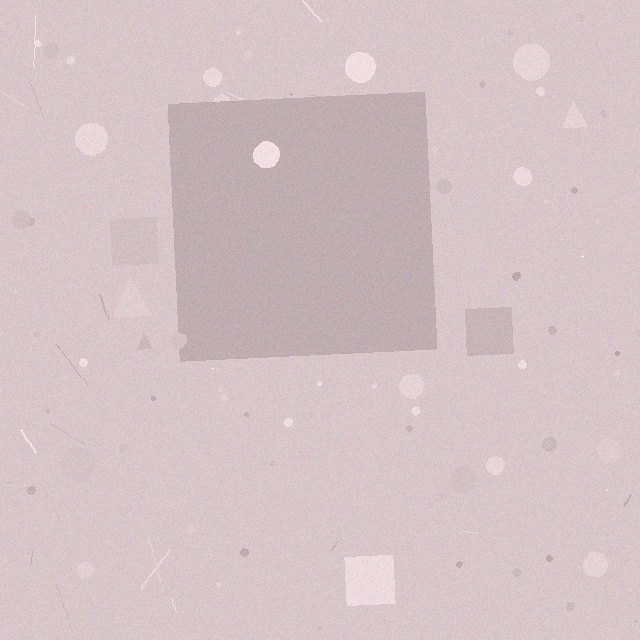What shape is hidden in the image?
A square is hidden in the image.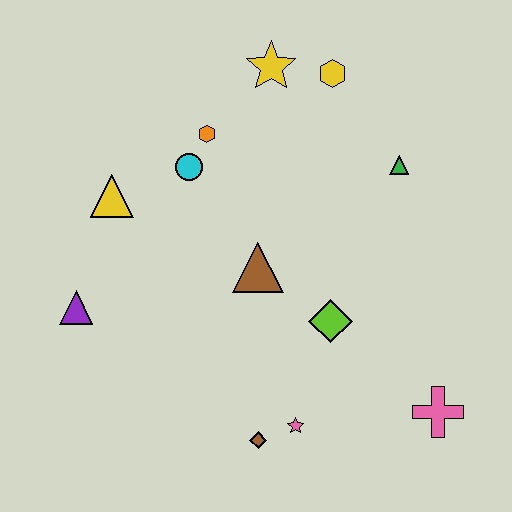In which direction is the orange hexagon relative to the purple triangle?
The orange hexagon is above the purple triangle.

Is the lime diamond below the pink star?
No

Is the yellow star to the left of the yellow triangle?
No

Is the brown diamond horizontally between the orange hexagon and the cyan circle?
No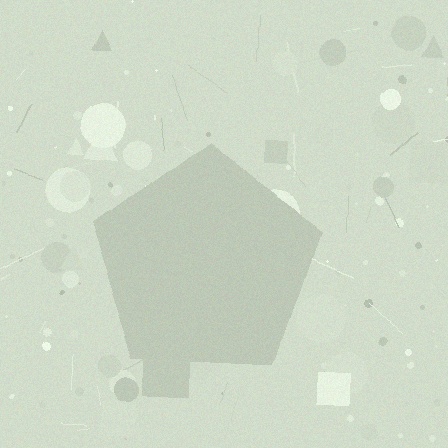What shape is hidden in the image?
A pentagon is hidden in the image.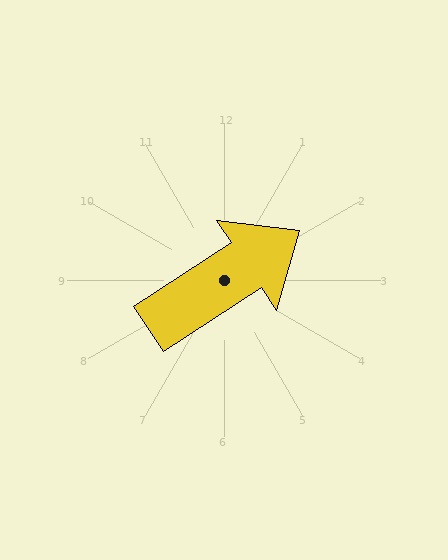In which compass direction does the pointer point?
Northeast.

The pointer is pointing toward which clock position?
Roughly 2 o'clock.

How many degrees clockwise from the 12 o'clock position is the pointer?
Approximately 57 degrees.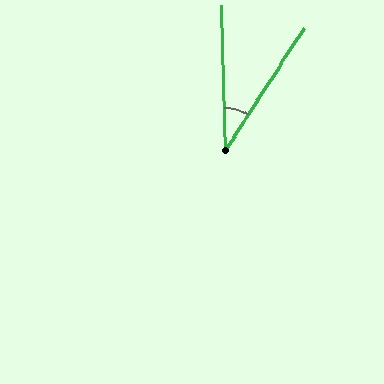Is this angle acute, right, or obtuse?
It is acute.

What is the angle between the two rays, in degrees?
Approximately 34 degrees.